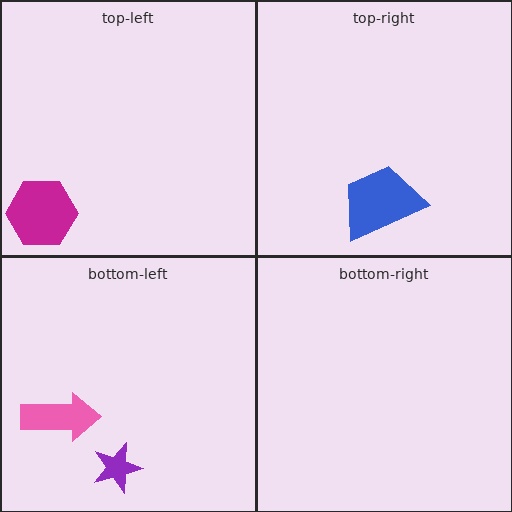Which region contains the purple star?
The bottom-left region.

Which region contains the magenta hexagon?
The top-left region.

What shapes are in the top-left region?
The magenta hexagon.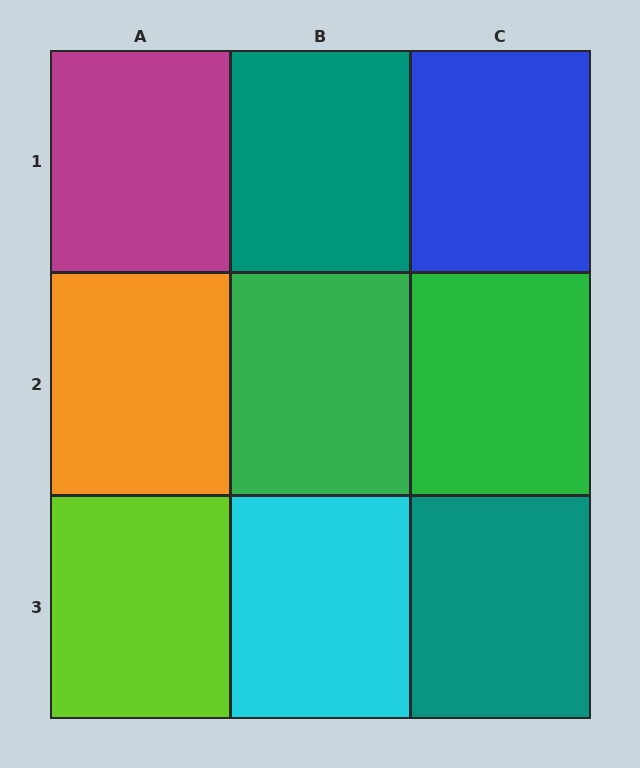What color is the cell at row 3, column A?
Lime.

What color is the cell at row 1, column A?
Magenta.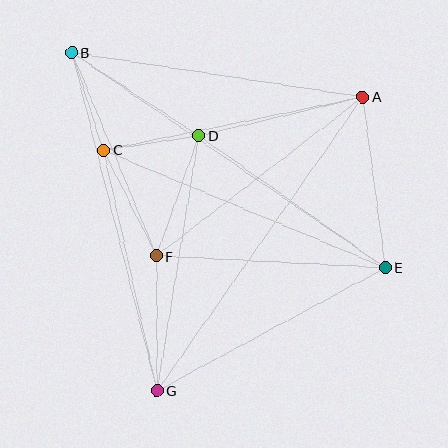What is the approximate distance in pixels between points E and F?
The distance between E and F is approximately 229 pixels.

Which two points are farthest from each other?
Points B and E are farthest from each other.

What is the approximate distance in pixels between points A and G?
The distance between A and G is approximately 359 pixels.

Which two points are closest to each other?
Points C and D are closest to each other.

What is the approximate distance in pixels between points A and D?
The distance between A and D is approximately 169 pixels.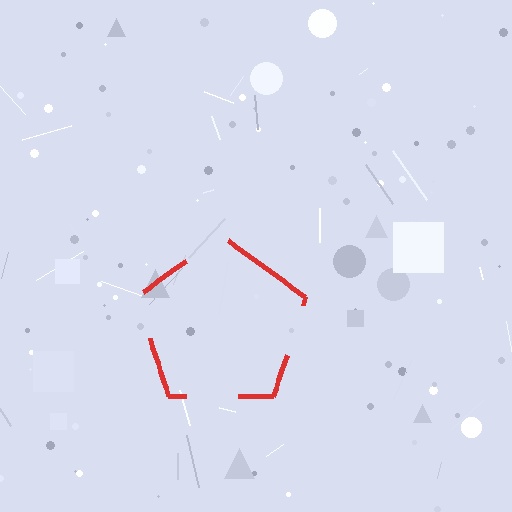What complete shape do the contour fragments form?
The contour fragments form a pentagon.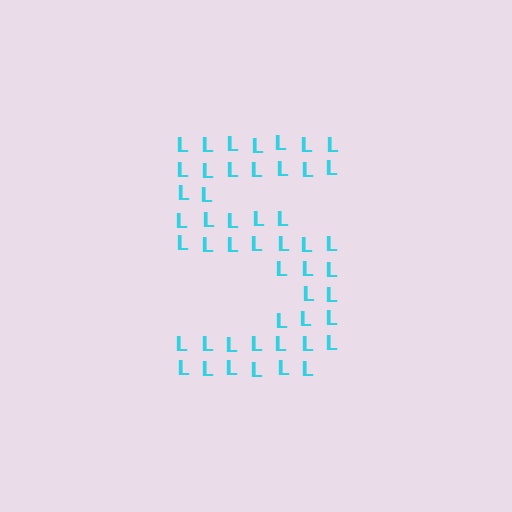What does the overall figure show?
The overall figure shows the digit 5.